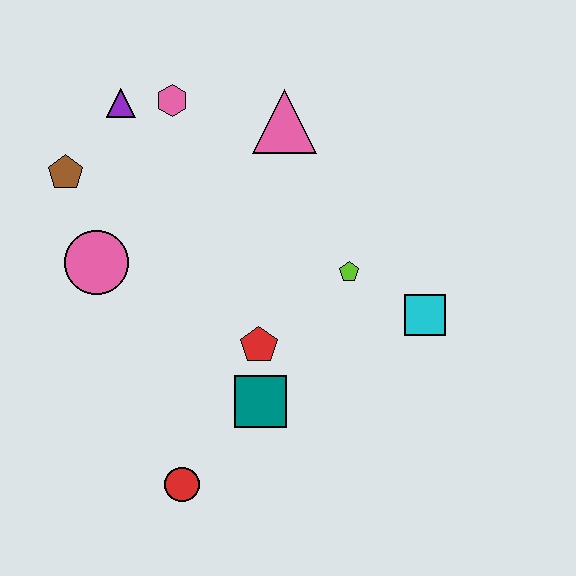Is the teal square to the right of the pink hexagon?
Yes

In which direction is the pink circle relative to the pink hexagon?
The pink circle is below the pink hexagon.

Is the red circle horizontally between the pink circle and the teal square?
Yes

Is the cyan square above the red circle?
Yes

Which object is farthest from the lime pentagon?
The brown pentagon is farthest from the lime pentagon.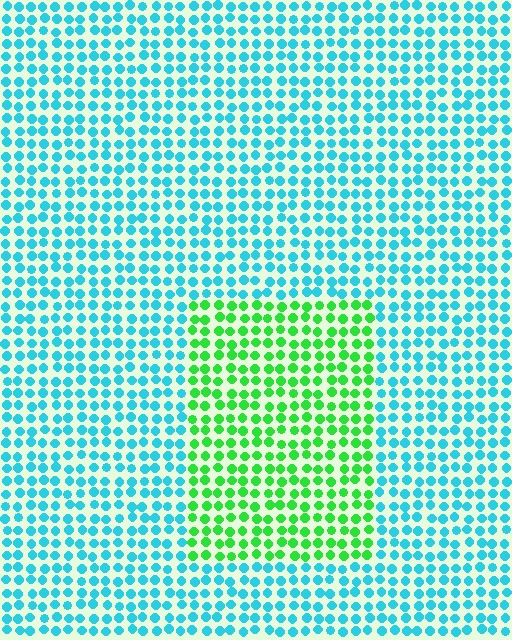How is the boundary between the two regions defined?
The boundary is defined purely by a slight shift in hue (about 62 degrees). Spacing, size, and orientation are identical on both sides.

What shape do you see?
I see a rectangle.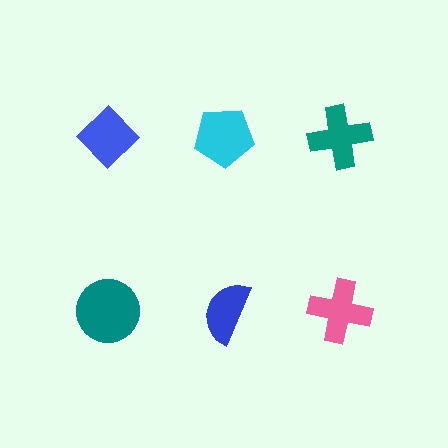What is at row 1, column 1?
A blue diamond.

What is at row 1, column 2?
A cyan pentagon.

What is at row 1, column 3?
A teal cross.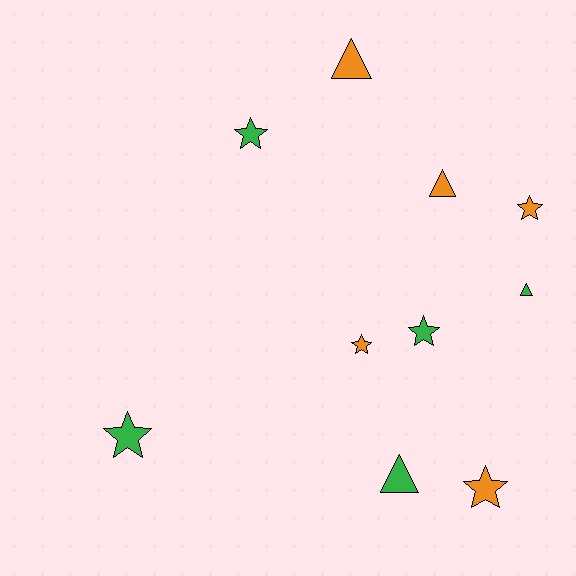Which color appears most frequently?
Orange, with 5 objects.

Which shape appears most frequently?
Star, with 6 objects.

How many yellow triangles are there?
There are no yellow triangles.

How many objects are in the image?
There are 10 objects.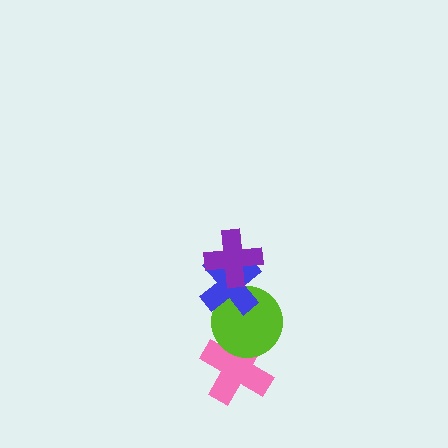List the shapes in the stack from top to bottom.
From top to bottom: the purple cross, the blue cross, the lime circle, the pink cross.